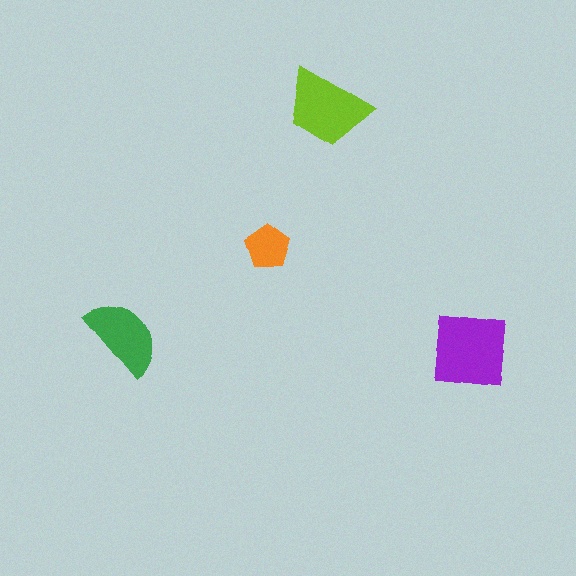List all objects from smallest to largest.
The orange pentagon, the green semicircle, the lime trapezoid, the purple square.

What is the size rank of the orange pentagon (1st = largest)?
4th.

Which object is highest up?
The lime trapezoid is topmost.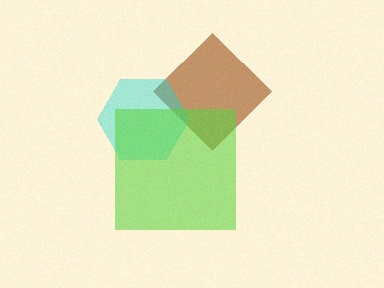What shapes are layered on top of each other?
The layered shapes are: a brown diamond, a cyan hexagon, a lime square.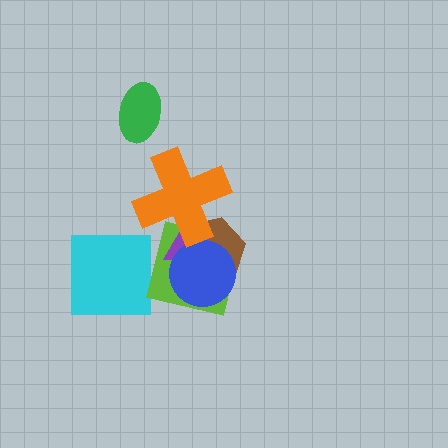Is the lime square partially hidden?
Yes, it is partially covered by another shape.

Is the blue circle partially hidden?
No, no other shape covers it.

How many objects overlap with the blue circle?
3 objects overlap with the blue circle.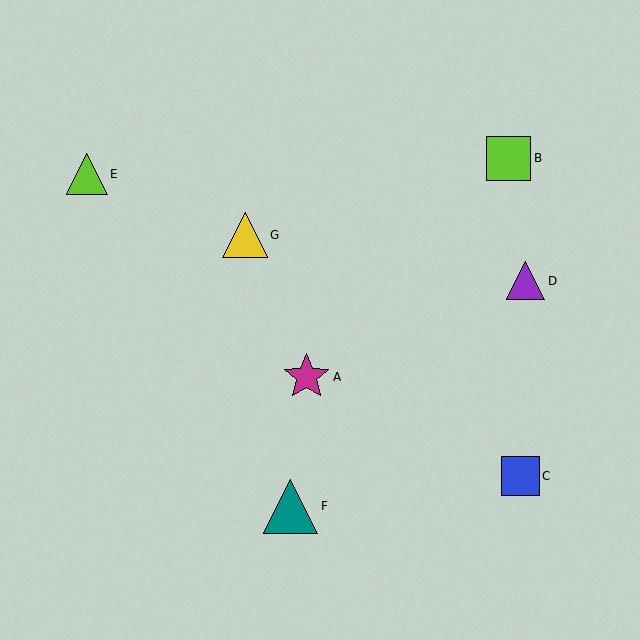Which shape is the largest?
The teal triangle (labeled F) is the largest.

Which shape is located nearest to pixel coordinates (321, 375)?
The magenta star (labeled A) at (307, 377) is nearest to that location.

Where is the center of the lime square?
The center of the lime square is at (509, 158).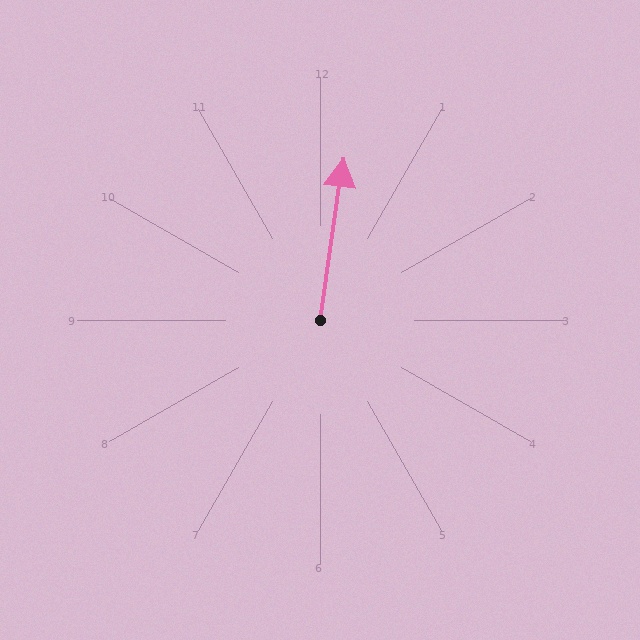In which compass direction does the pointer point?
North.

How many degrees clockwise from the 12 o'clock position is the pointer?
Approximately 8 degrees.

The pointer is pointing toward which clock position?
Roughly 12 o'clock.